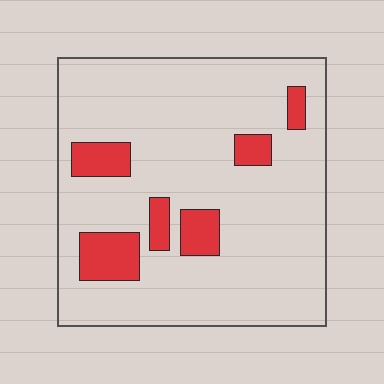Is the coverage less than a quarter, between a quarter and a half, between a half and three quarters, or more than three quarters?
Less than a quarter.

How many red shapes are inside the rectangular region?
6.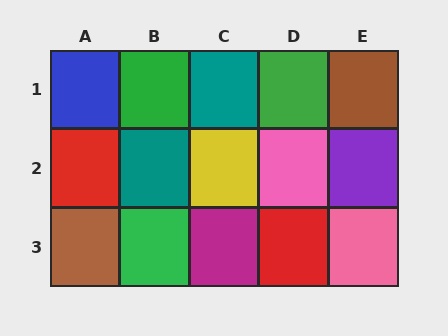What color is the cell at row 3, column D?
Red.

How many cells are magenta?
1 cell is magenta.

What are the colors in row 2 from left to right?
Red, teal, yellow, pink, purple.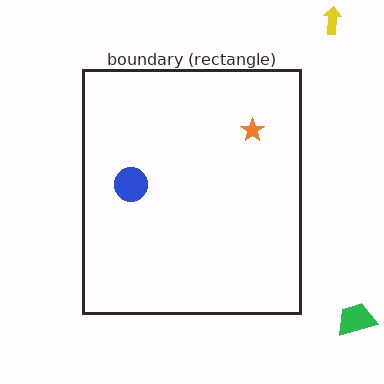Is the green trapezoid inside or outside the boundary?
Outside.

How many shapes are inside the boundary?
2 inside, 2 outside.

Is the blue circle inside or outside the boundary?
Inside.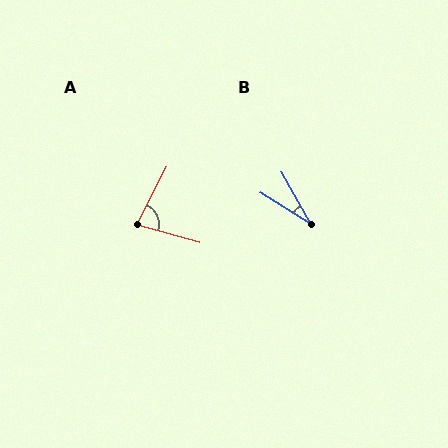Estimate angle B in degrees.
Approximately 29 degrees.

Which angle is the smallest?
B, at approximately 29 degrees.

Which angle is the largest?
A, at approximately 79 degrees.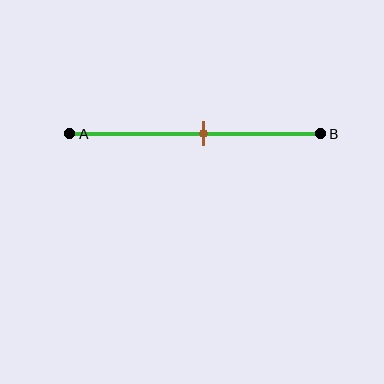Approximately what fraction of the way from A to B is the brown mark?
The brown mark is approximately 55% of the way from A to B.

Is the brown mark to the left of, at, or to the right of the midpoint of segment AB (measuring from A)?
The brown mark is to the right of the midpoint of segment AB.